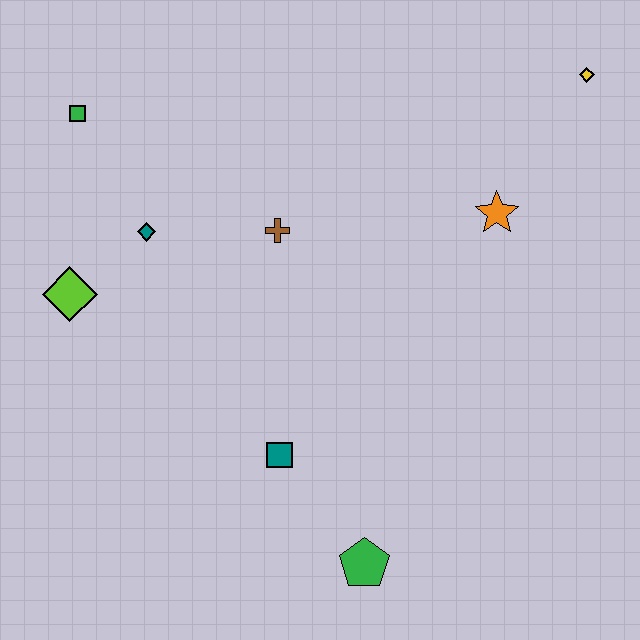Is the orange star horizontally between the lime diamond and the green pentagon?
No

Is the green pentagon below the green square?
Yes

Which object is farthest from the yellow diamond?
The lime diamond is farthest from the yellow diamond.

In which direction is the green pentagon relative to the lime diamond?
The green pentagon is to the right of the lime diamond.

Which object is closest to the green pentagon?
The teal square is closest to the green pentagon.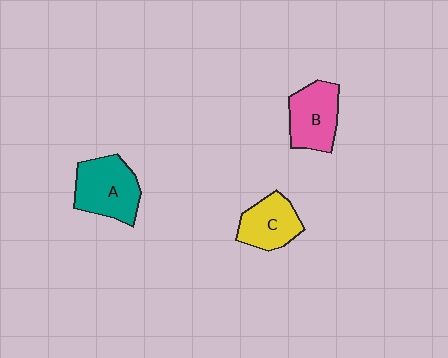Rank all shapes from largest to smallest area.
From largest to smallest: A (teal), B (pink), C (yellow).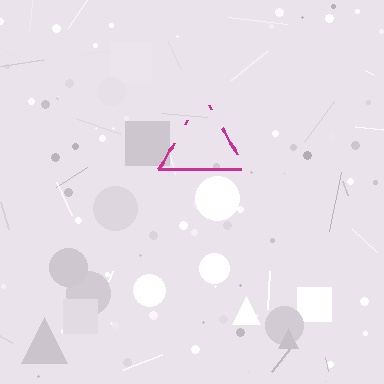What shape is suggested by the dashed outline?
The dashed outline suggests a triangle.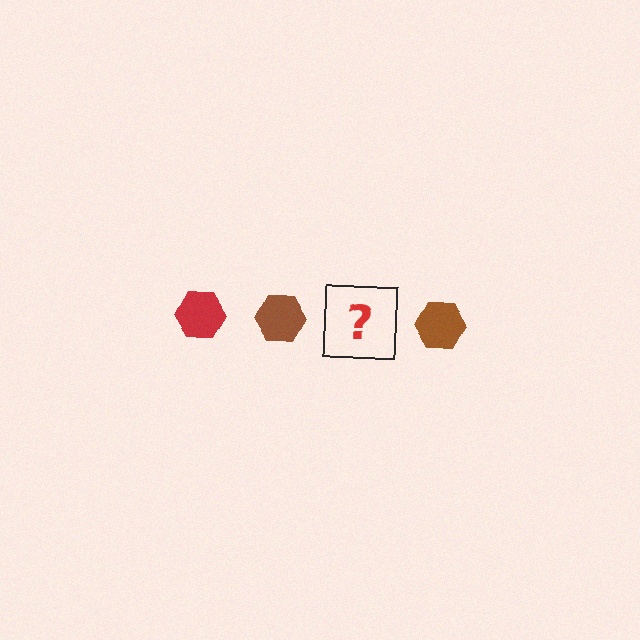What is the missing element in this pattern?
The missing element is a red hexagon.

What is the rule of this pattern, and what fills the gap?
The rule is that the pattern cycles through red, brown hexagons. The gap should be filled with a red hexagon.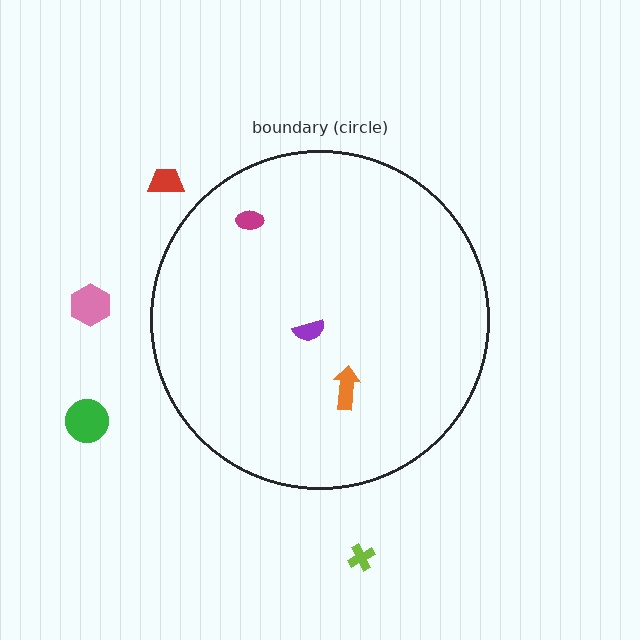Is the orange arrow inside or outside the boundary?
Inside.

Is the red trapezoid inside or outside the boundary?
Outside.